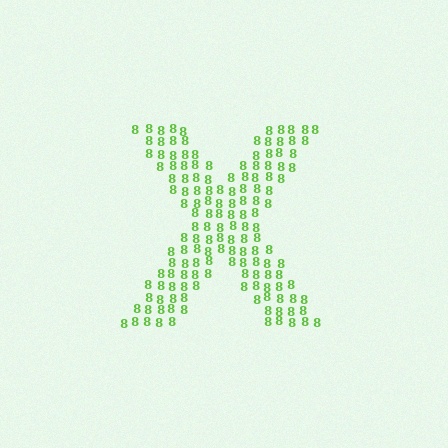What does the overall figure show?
The overall figure shows the letter X.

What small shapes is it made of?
It is made of small digit 8's.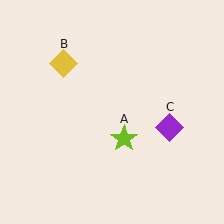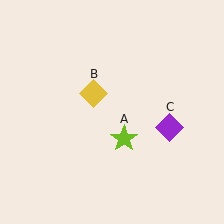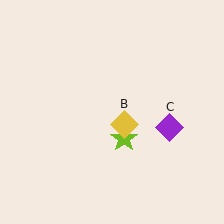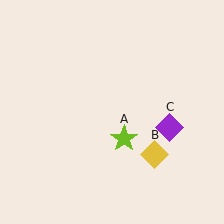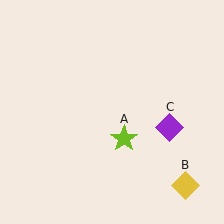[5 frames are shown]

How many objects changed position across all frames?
1 object changed position: yellow diamond (object B).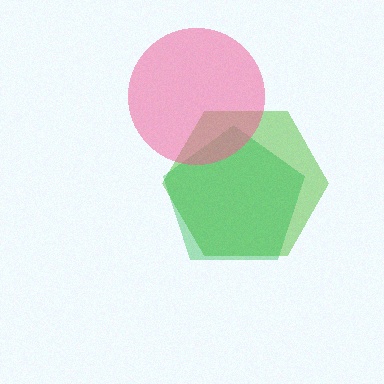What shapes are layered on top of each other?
The layered shapes are: a lime hexagon, a green pentagon, a pink circle.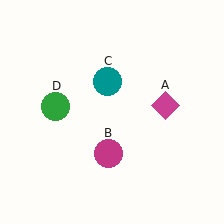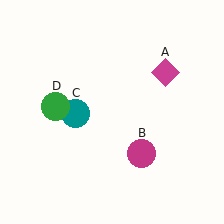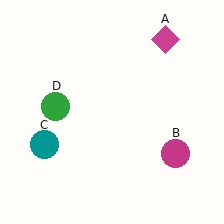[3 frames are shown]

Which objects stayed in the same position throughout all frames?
Green circle (object D) remained stationary.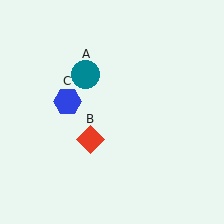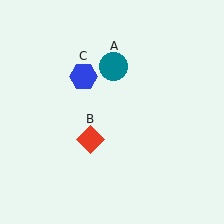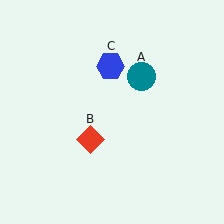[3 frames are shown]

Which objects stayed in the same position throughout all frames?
Red diamond (object B) remained stationary.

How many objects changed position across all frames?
2 objects changed position: teal circle (object A), blue hexagon (object C).